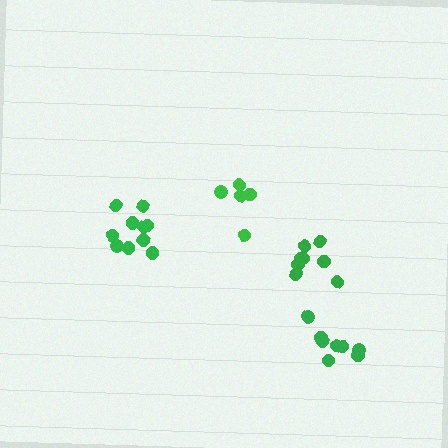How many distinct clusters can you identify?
There are 4 distinct clusters.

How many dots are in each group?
Group 1: 5 dots, Group 2: 11 dots, Group 3: 8 dots, Group 4: 8 dots (32 total).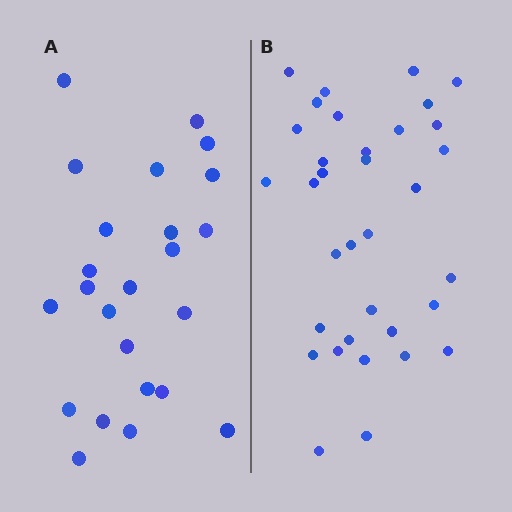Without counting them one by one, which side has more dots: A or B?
Region B (the right region) has more dots.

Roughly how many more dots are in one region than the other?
Region B has roughly 10 or so more dots than region A.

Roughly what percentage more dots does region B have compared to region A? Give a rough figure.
About 40% more.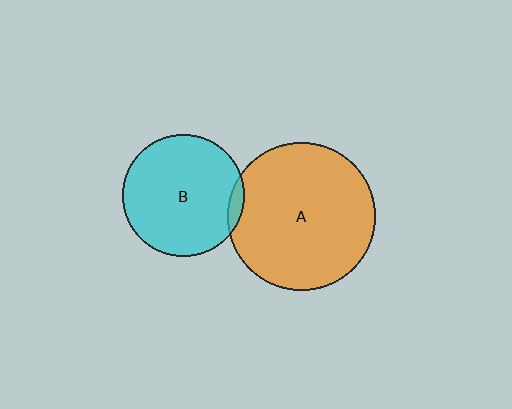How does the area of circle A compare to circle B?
Approximately 1.5 times.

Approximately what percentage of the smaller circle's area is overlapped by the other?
Approximately 5%.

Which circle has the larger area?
Circle A (orange).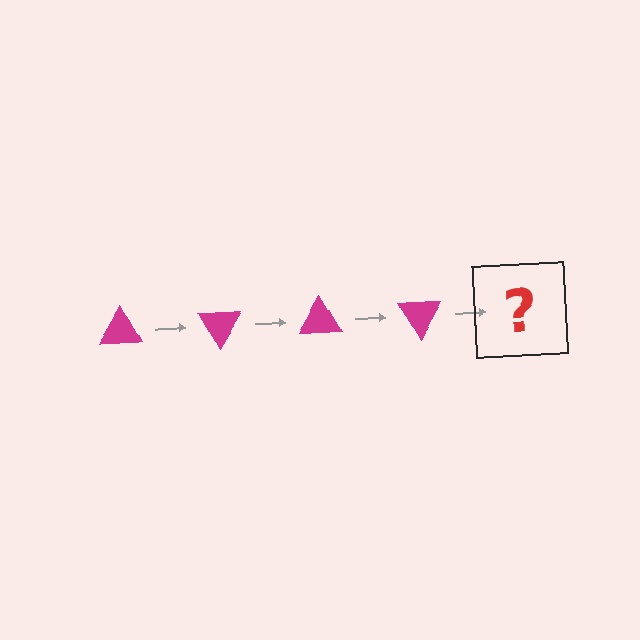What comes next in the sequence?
The next element should be a magenta triangle rotated 240 degrees.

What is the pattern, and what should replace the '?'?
The pattern is that the triangle rotates 60 degrees each step. The '?' should be a magenta triangle rotated 240 degrees.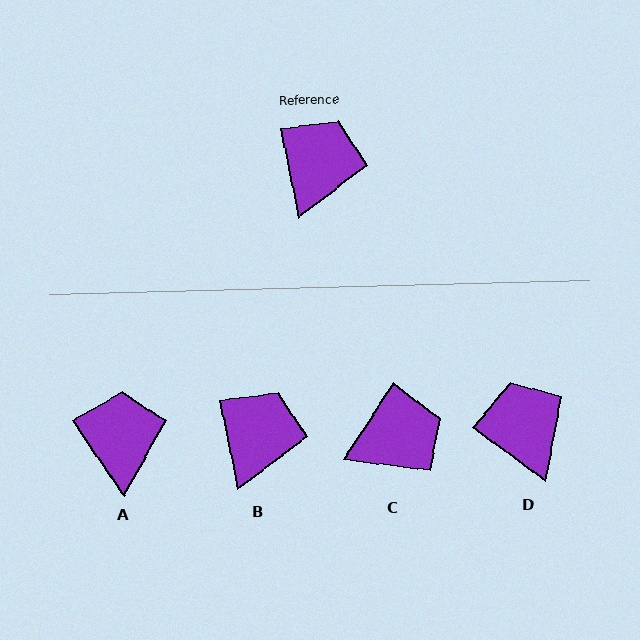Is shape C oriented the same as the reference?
No, it is off by about 45 degrees.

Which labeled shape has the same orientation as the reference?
B.